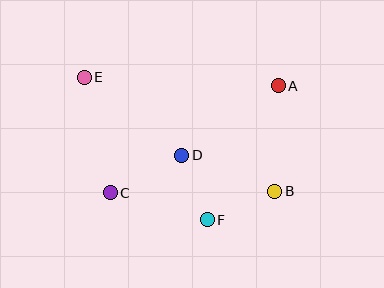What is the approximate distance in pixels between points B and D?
The distance between B and D is approximately 100 pixels.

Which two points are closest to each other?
Points D and F are closest to each other.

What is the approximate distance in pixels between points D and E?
The distance between D and E is approximately 125 pixels.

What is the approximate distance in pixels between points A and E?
The distance between A and E is approximately 194 pixels.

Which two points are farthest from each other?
Points B and E are farthest from each other.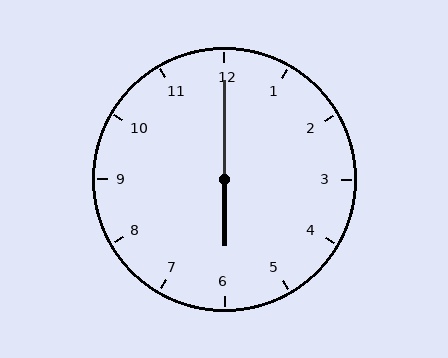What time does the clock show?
6:00.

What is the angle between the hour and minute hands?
Approximately 180 degrees.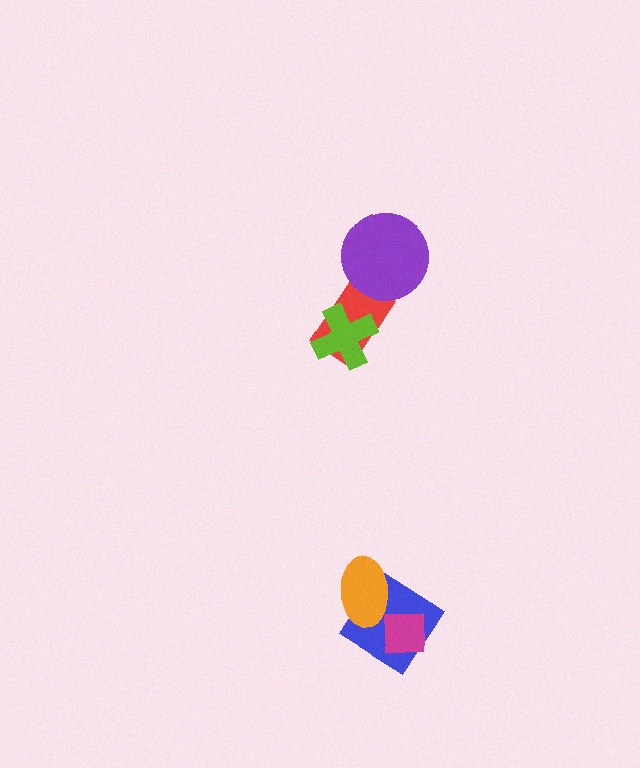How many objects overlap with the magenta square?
1 object overlaps with the magenta square.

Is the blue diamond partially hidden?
Yes, it is partially covered by another shape.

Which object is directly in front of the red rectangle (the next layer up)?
The purple circle is directly in front of the red rectangle.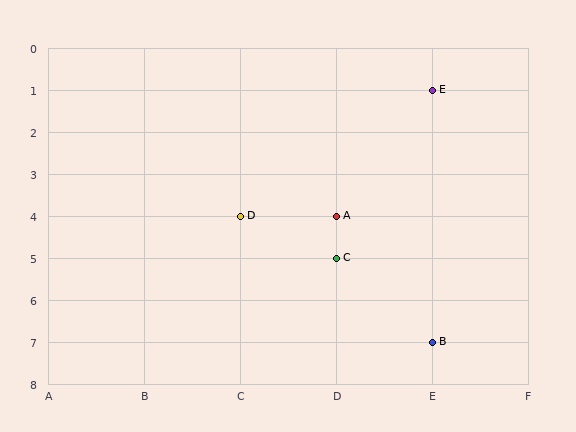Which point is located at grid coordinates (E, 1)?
Point E is at (E, 1).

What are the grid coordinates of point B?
Point B is at grid coordinates (E, 7).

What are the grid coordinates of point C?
Point C is at grid coordinates (D, 5).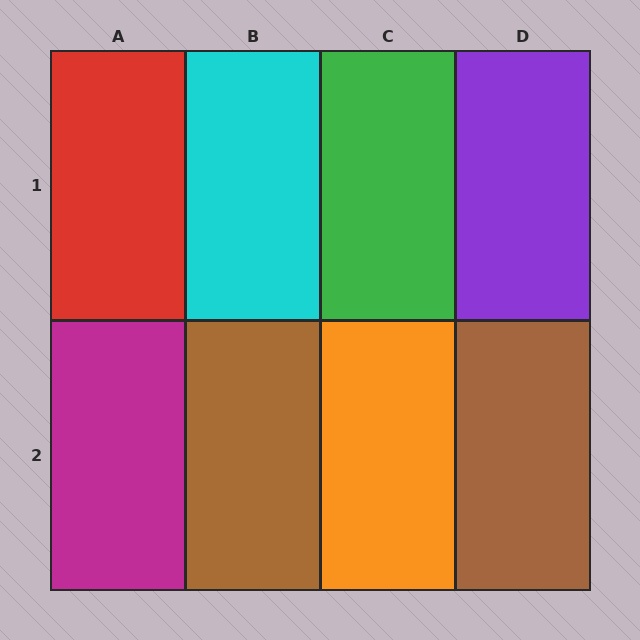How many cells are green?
1 cell is green.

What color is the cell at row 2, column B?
Brown.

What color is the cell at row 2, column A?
Magenta.